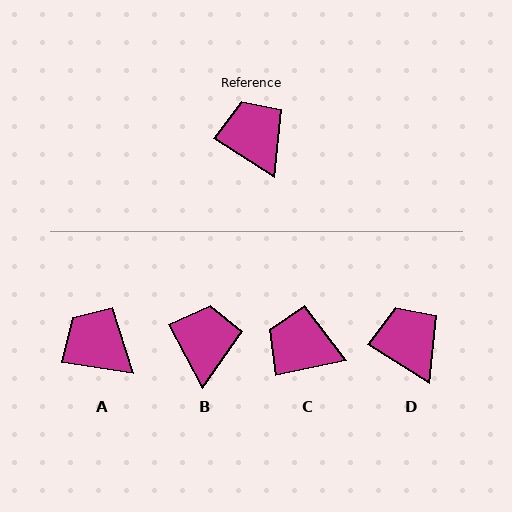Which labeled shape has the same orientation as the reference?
D.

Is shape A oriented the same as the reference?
No, it is off by about 24 degrees.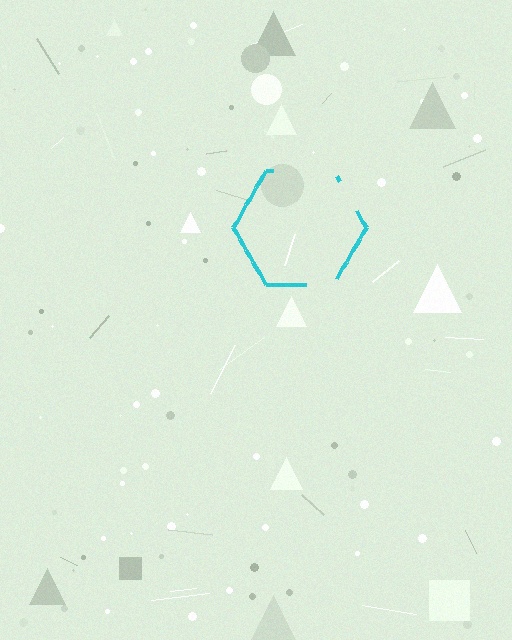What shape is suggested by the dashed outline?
The dashed outline suggests a hexagon.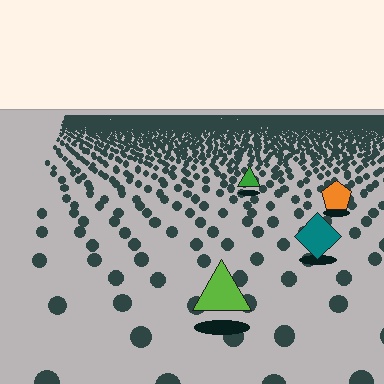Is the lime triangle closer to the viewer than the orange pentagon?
Yes. The lime triangle is closer — you can tell from the texture gradient: the ground texture is coarser near it.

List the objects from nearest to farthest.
From nearest to farthest: the lime triangle, the teal diamond, the orange pentagon, the green triangle.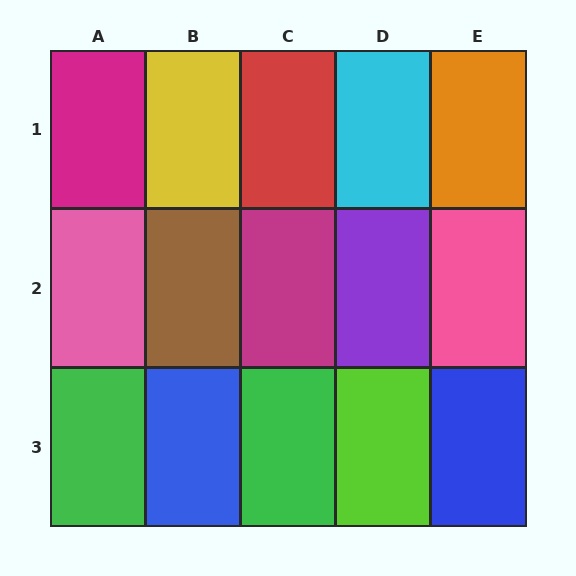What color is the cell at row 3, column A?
Green.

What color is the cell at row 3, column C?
Green.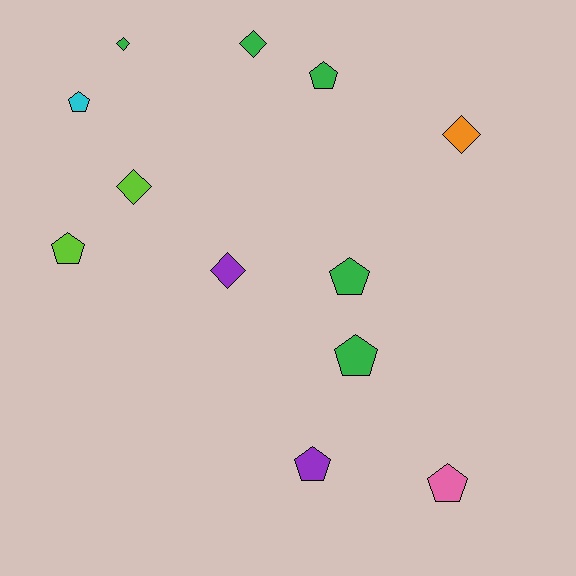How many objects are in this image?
There are 12 objects.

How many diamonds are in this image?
There are 5 diamonds.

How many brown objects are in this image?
There are no brown objects.